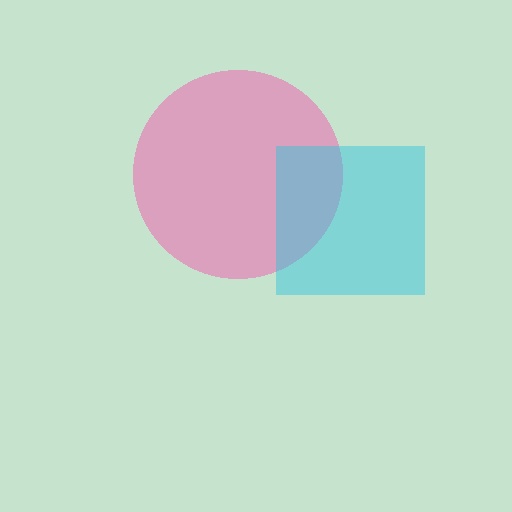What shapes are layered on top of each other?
The layered shapes are: a pink circle, a cyan square.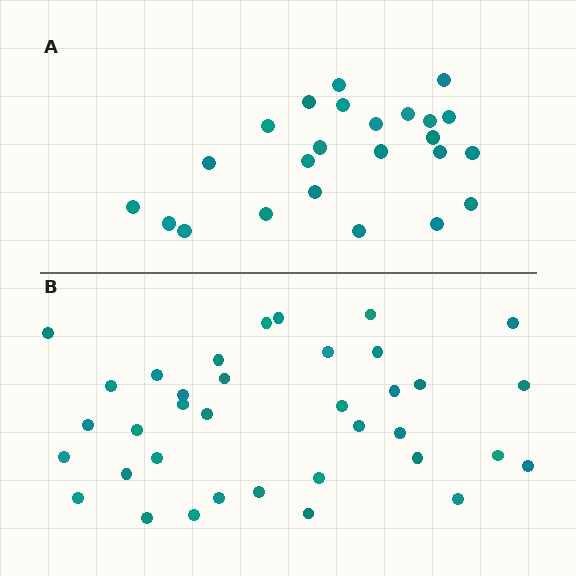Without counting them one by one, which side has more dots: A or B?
Region B (the bottom region) has more dots.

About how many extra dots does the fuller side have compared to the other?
Region B has roughly 12 or so more dots than region A.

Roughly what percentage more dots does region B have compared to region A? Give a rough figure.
About 50% more.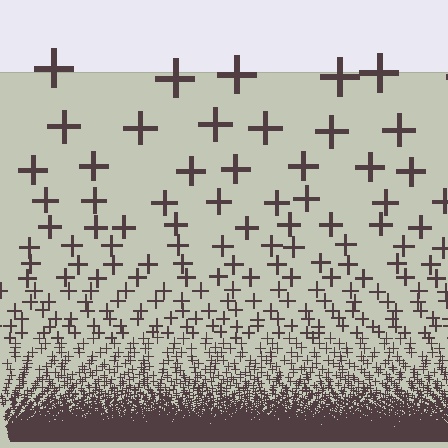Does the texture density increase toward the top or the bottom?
Density increases toward the bottom.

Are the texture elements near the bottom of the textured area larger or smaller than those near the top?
Smaller. The gradient is inverted — elements near the bottom are smaller and denser.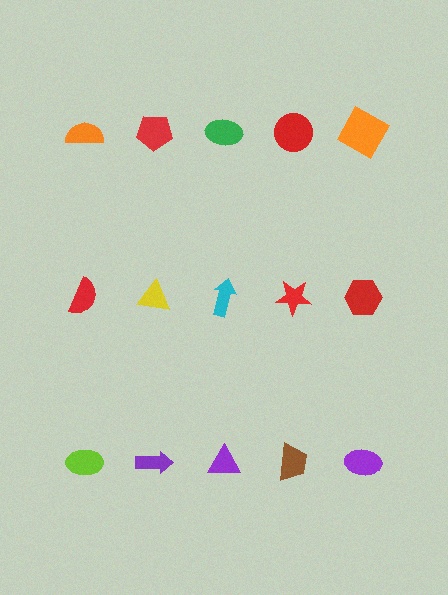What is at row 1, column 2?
A red pentagon.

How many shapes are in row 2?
5 shapes.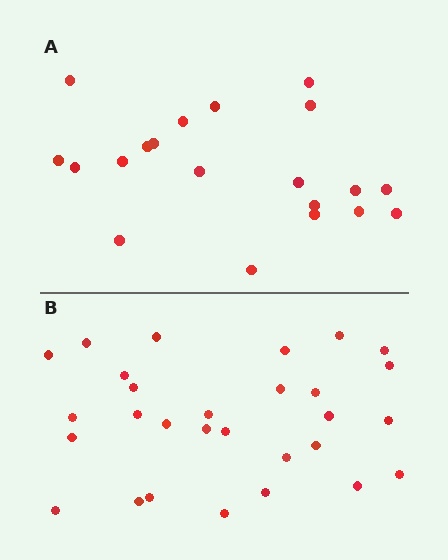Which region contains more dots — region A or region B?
Region B (the bottom region) has more dots.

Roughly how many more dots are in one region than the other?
Region B has roughly 8 or so more dots than region A.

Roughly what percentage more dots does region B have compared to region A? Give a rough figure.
About 45% more.